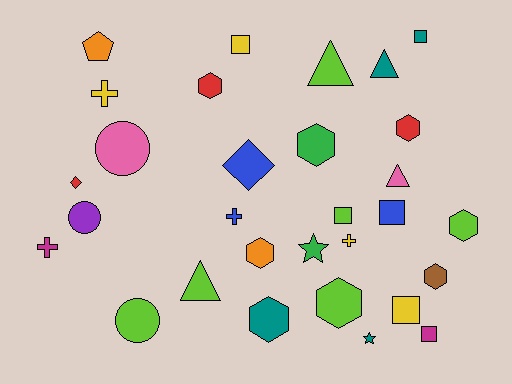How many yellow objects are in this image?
There are 4 yellow objects.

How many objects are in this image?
There are 30 objects.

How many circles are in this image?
There are 3 circles.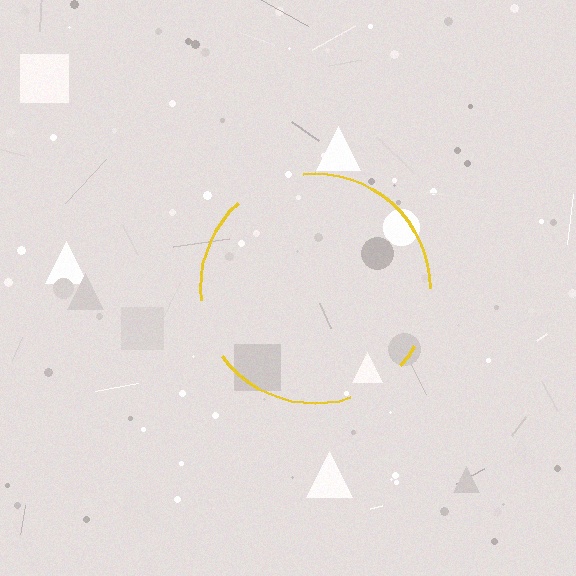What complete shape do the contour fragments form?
The contour fragments form a circle.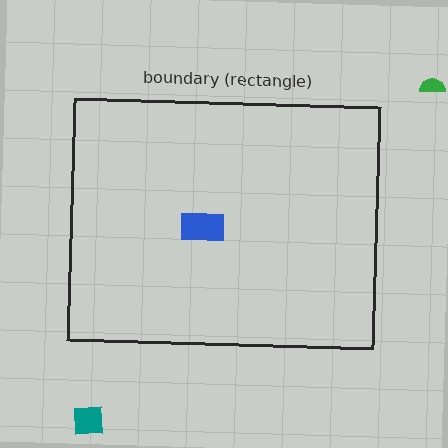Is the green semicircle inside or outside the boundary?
Outside.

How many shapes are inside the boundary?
1 inside, 2 outside.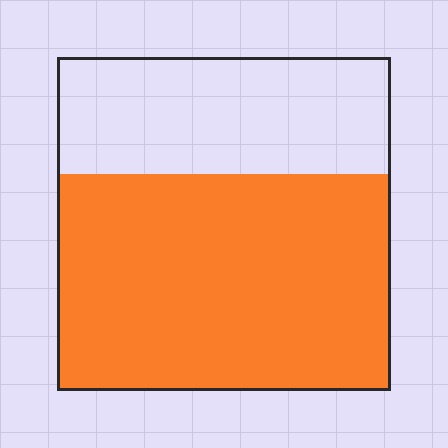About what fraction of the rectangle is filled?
About two thirds (2/3).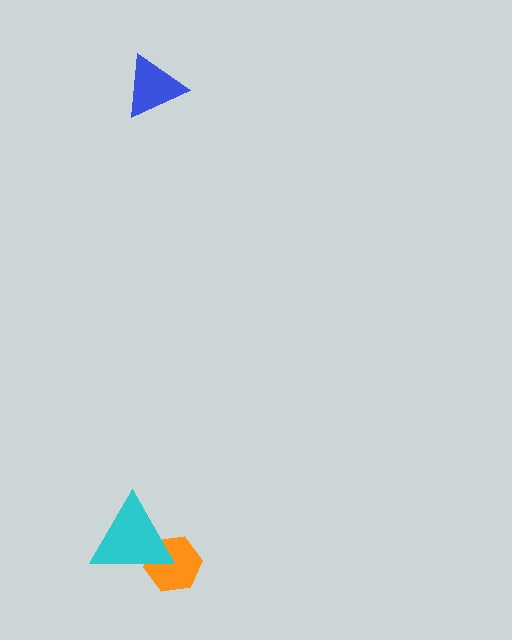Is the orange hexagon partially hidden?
Yes, it is partially covered by another shape.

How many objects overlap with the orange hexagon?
1 object overlaps with the orange hexagon.